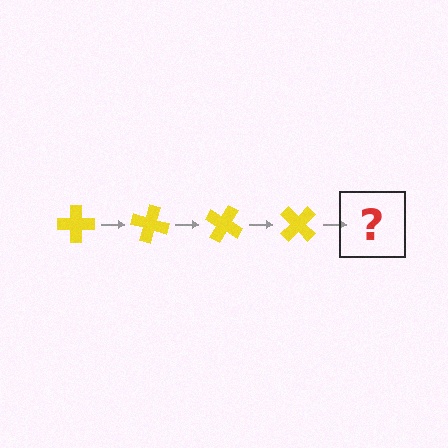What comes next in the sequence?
The next element should be a yellow cross rotated 60 degrees.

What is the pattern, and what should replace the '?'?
The pattern is that the cross rotates 15 degrees each step. The '?' should be a yellow cross rotated 60 degrees.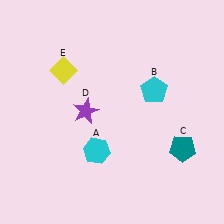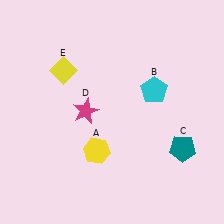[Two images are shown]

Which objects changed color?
A changed from cyan to yellow. D changed from purple to magenta.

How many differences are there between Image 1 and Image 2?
There are 2 differences between the two images.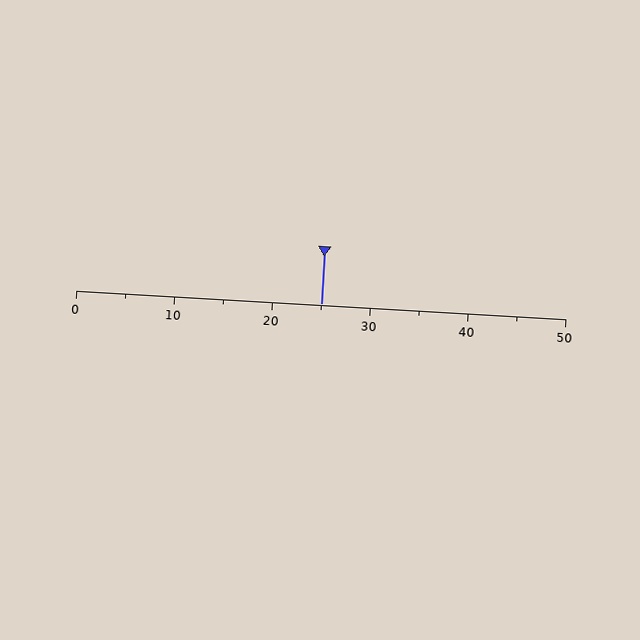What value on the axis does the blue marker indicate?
The marker indicates approximately 25.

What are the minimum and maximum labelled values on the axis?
The axis runs from 0 to 50.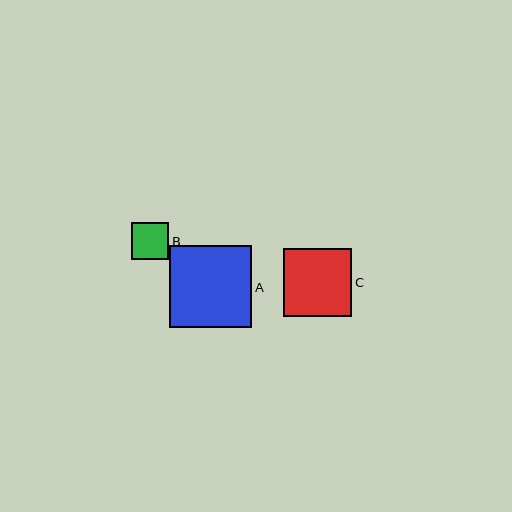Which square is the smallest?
Square B is the smallest with a size of approximately 38 pixels.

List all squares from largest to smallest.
From largest to smallest: A, C, B.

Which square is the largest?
Square A is the largest with a size of approximately 82 pixels.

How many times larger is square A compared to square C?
Square A is approximately 1.2 times the size of square C.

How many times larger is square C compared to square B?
Square C is approximately 1.8 times the size of square B.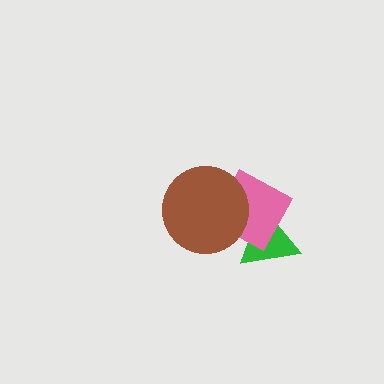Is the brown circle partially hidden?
No, no other shape covers it.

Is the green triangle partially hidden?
Yes, it is partially covered by another shape.